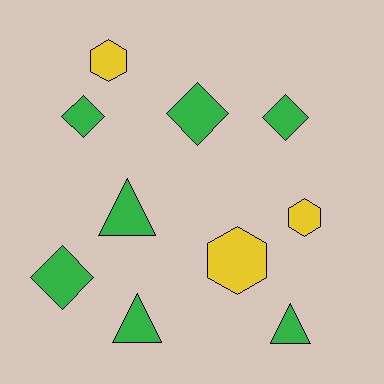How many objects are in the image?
There are 10 objects.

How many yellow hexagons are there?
There are 3 yellow hexagons.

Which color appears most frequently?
Green, with 7 objects.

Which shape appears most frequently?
Diamond, with 4 objects.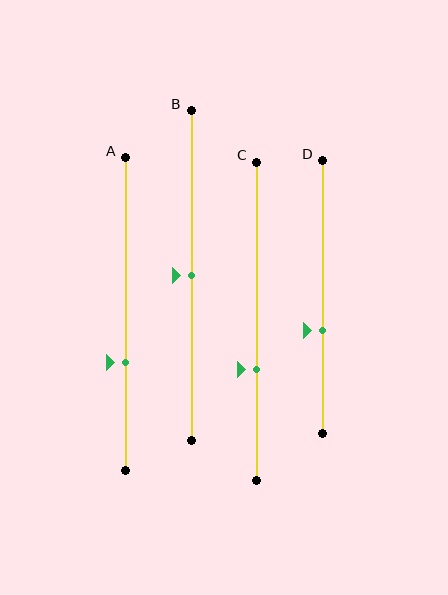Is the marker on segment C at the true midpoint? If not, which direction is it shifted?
No, the marker on segment C is shifted downward by about 15% of the segment length.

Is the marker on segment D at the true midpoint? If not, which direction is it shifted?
No, the marker on segment D is shifted downward by about 12% of the segment length.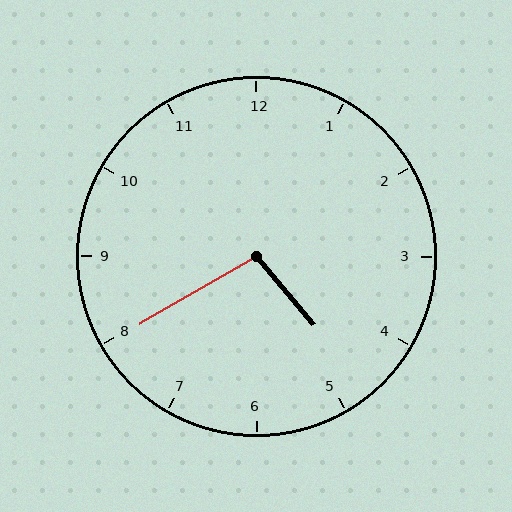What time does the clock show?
4:40.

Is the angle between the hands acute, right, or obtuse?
It is obtuse.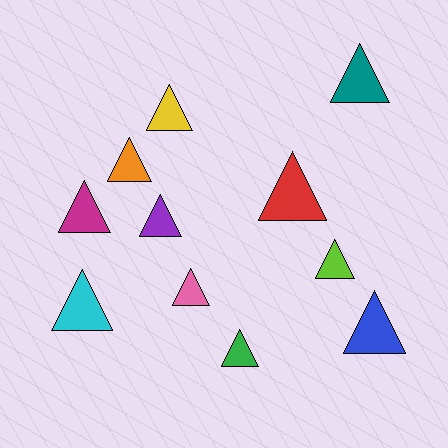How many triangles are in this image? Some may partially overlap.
There are 11 triangles.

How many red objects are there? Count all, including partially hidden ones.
There is 1 red object.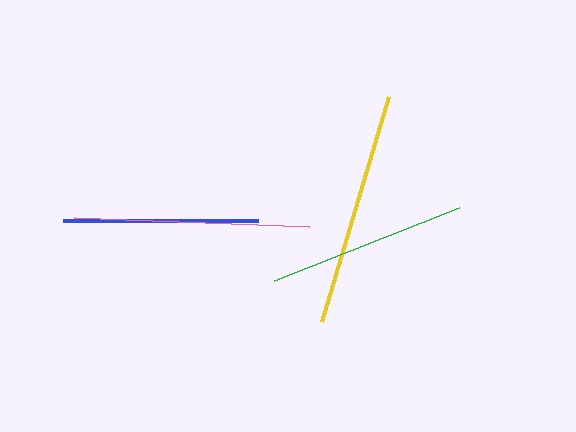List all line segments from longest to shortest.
From longest to shortest: pink, yellow, green, blue.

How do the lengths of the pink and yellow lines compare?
The pink and yellow lines are approximately the same length.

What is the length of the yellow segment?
The yellow segment is approximately 235 pixels long.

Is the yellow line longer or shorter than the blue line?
The yellow line is longer than the blue line.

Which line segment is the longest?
The pink line is the longest at approximately 236 pixels.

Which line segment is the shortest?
The blue line is the shortest at approximately 195 pixels.